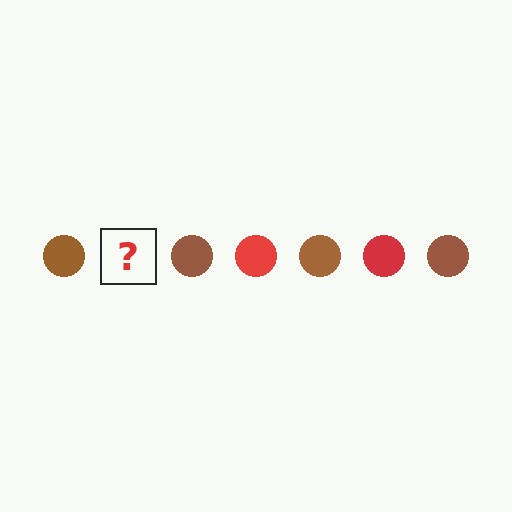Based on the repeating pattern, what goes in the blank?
The blank should be a red circle.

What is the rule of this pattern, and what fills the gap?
The rule is that the pattern cycles through brown, red circles. The gap should be filled with a red circle.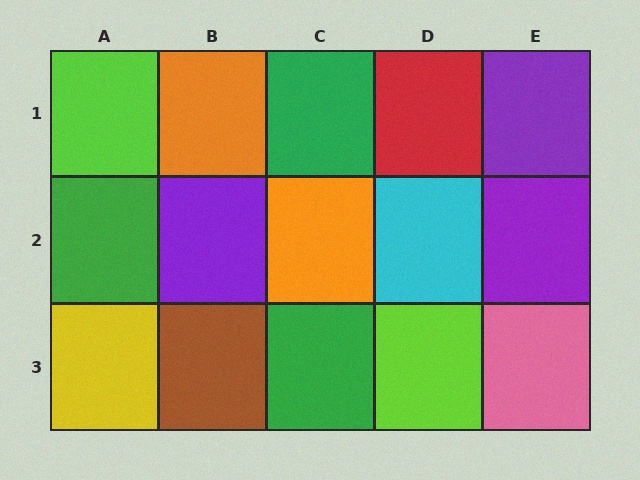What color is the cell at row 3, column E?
Pink.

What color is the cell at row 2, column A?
Green.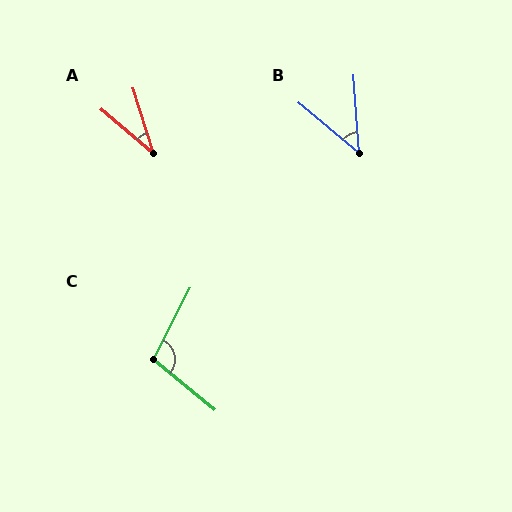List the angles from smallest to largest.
A (32°), B (46°), C (102°).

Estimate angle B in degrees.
Approximately 46 degrees.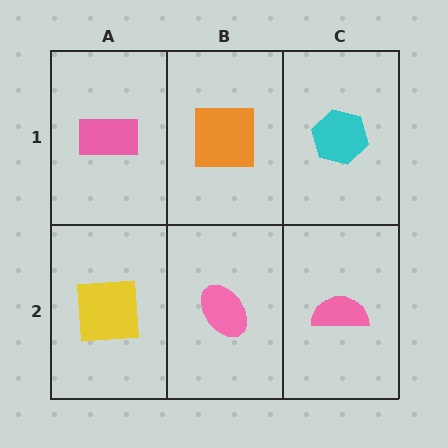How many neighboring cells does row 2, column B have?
3.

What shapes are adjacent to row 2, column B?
An orange square (row 1, column B), a yellow square (row 2, column A), a pink semicircle (row 2, column C).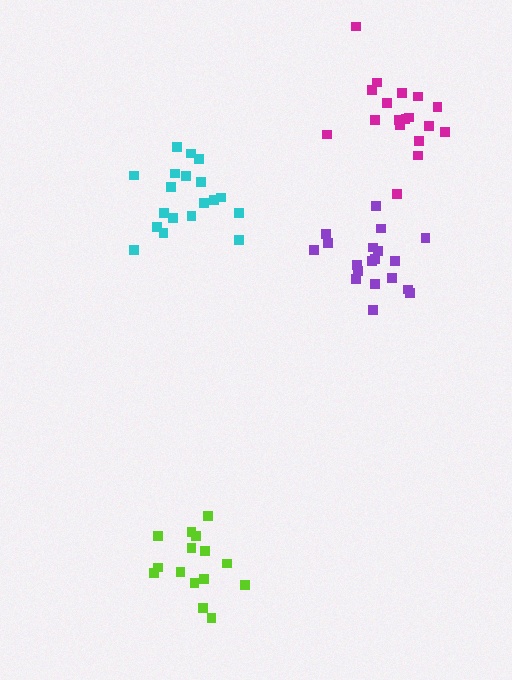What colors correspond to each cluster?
The clusters are colored: magenta, cyan, lime, purple.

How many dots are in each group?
Group 1: 18 dots, Group 2: 19 dots, Group 3: 15 dots, Group 4: 19 dots (71 total).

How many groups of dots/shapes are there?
There are 4 groups.